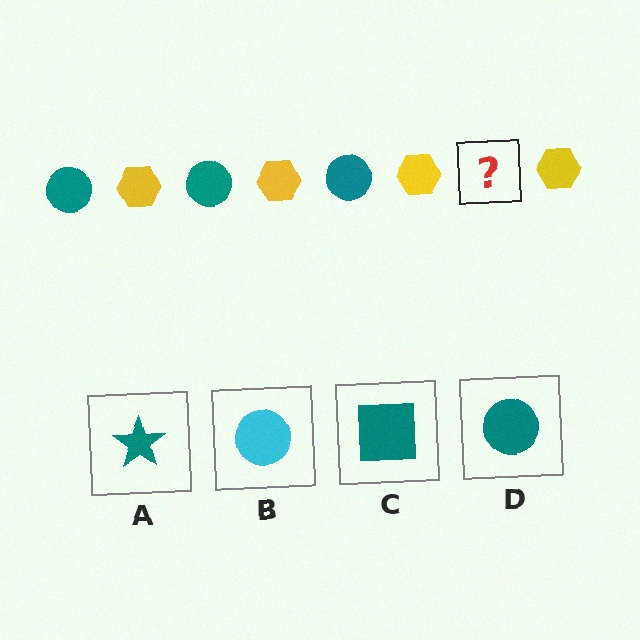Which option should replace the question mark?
Option D.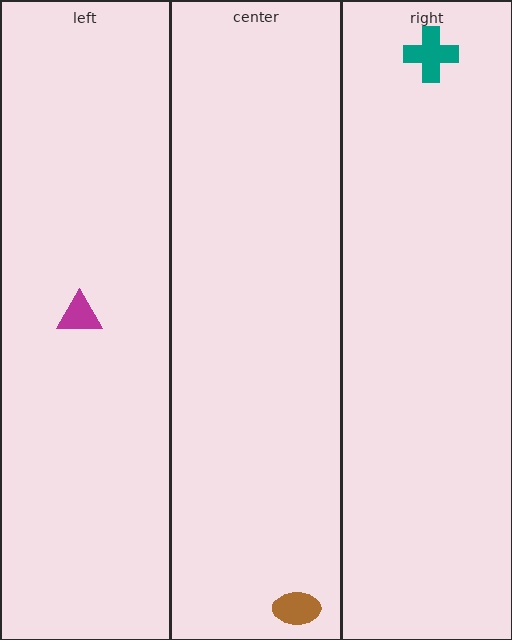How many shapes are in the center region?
1.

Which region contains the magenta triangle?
The left region.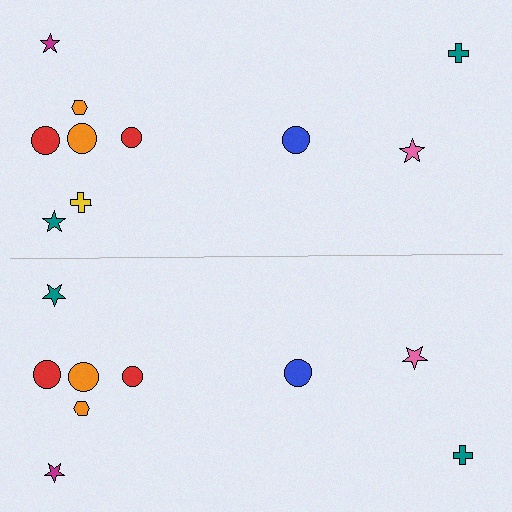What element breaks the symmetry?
A yellow cross is missing from the bottom side.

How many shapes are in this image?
There are 19 shapes in this image.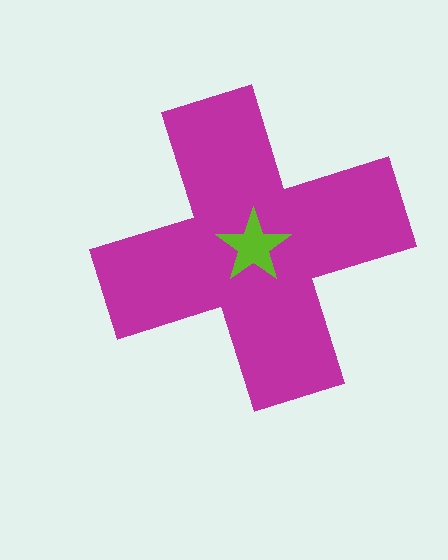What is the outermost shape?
The magenta cross.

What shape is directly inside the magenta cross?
The lime star.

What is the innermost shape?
The lime star.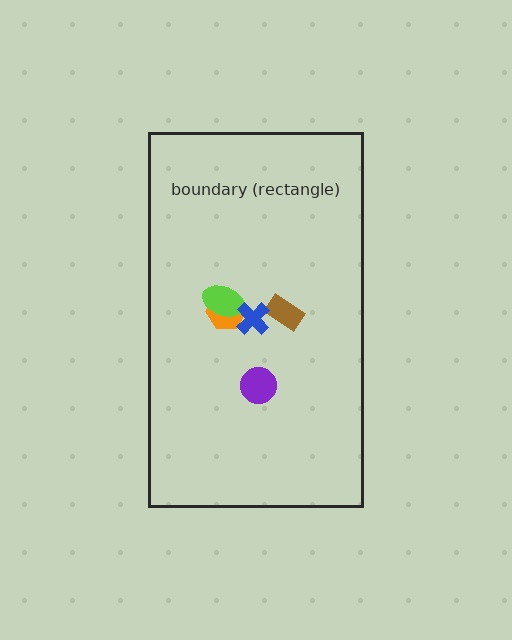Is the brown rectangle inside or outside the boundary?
Inside.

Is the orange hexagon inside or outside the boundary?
Inside.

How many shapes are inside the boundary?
5 inside, 0 outside.